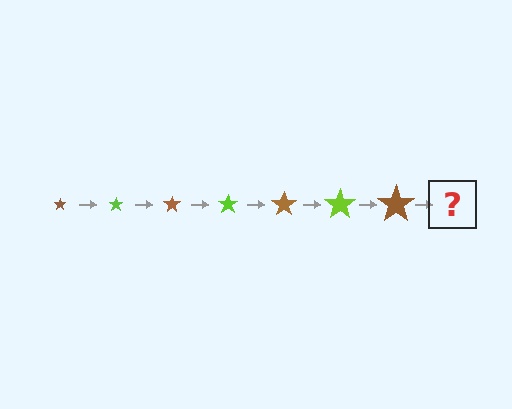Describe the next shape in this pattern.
It should be a lime star, larger than the previous one.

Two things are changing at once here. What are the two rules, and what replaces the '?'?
The two rules are that the star grows larger each step and the color cycles through brown and lime. The '?' should be a lime star, larger than the previous one.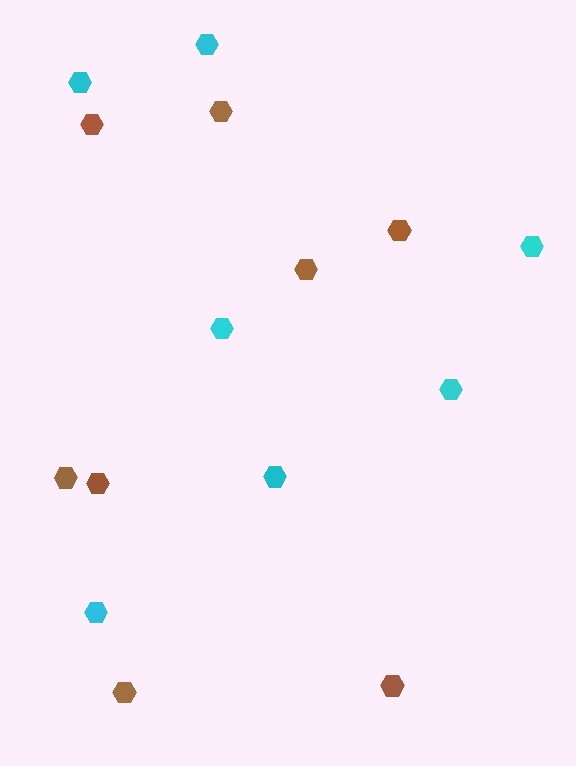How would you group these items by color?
There are 2 groups: one group of cyan hexagons (7) and one group of brown hexagons (8).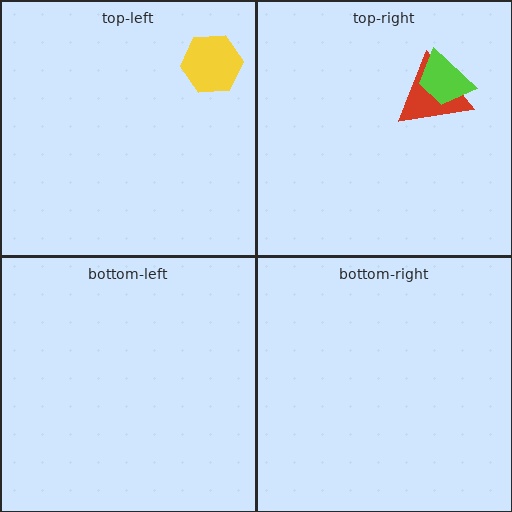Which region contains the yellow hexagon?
The top-left region.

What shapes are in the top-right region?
The red triangle, the lime trapezoid.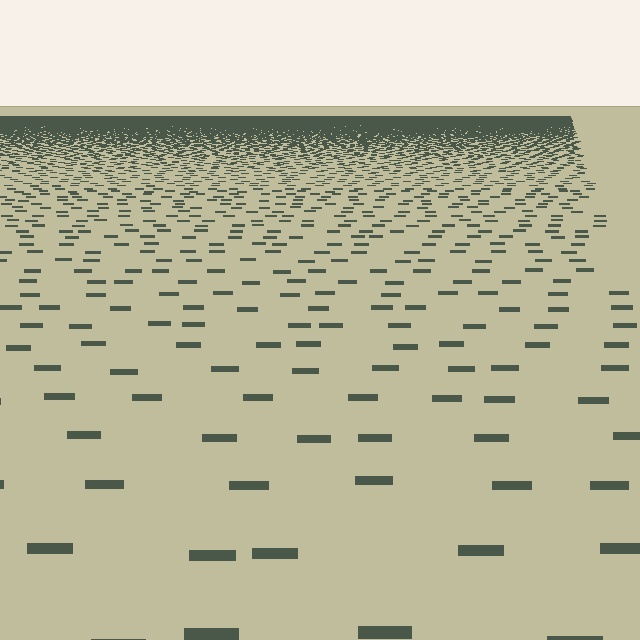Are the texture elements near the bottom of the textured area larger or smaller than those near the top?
Larger. Near the bottom, elements are closer to the viewer and appear at a bigger on-screen size.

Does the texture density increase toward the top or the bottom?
Density increases toward the top.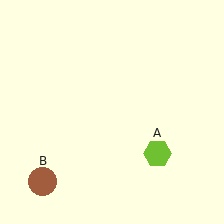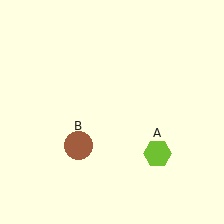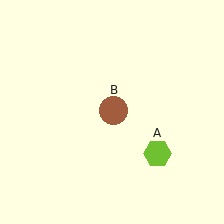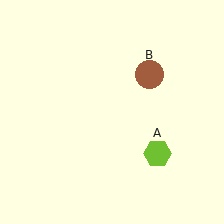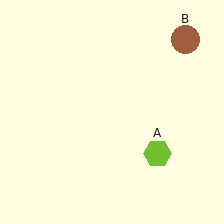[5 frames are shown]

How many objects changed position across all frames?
1 object changed position: brown circle (object B).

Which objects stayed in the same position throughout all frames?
Lime hexagon (object A) remained stationary.